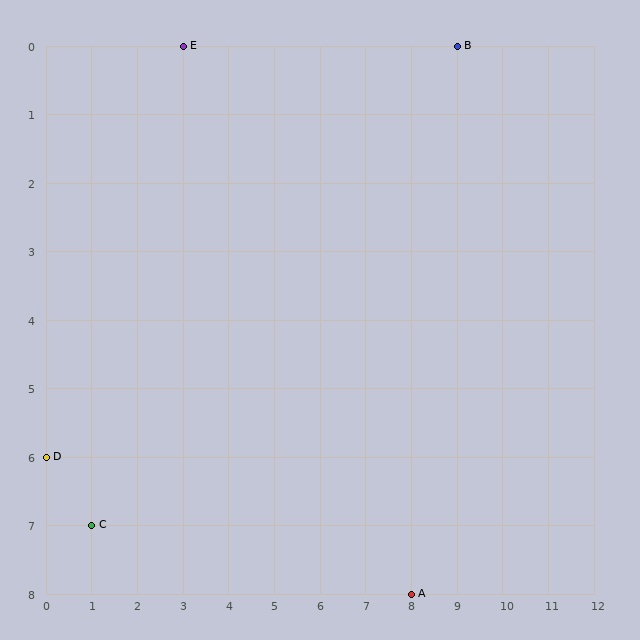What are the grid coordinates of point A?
Point A is at grid coordinates (8, 8).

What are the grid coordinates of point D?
Point D is at grid coordinates (0, 6).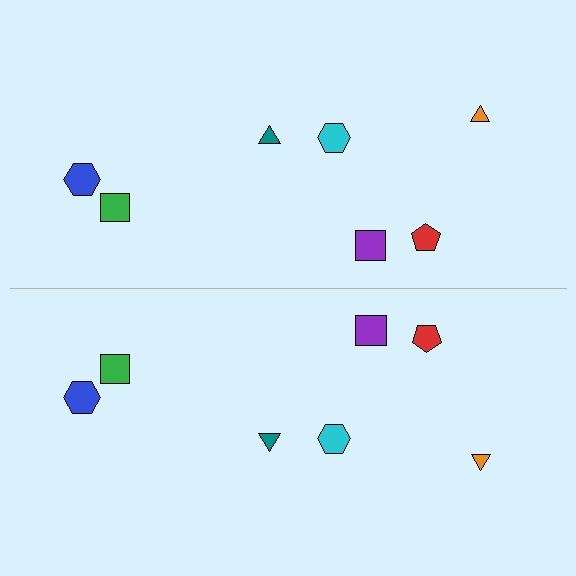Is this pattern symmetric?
Yes, this pattern has bilateral (reflection) symmetry.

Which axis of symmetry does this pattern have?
The pattern has a horizontal axis of symmetry running through the center of the image.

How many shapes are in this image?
There are 14 shapes in this image.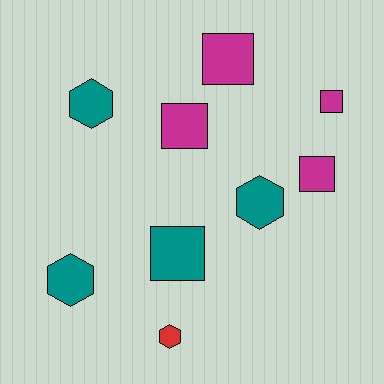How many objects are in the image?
There are 9 objects.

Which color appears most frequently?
Magenta, with 4 objects.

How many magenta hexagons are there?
There are no magenta hexagons.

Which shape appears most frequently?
Square, with 5 objects.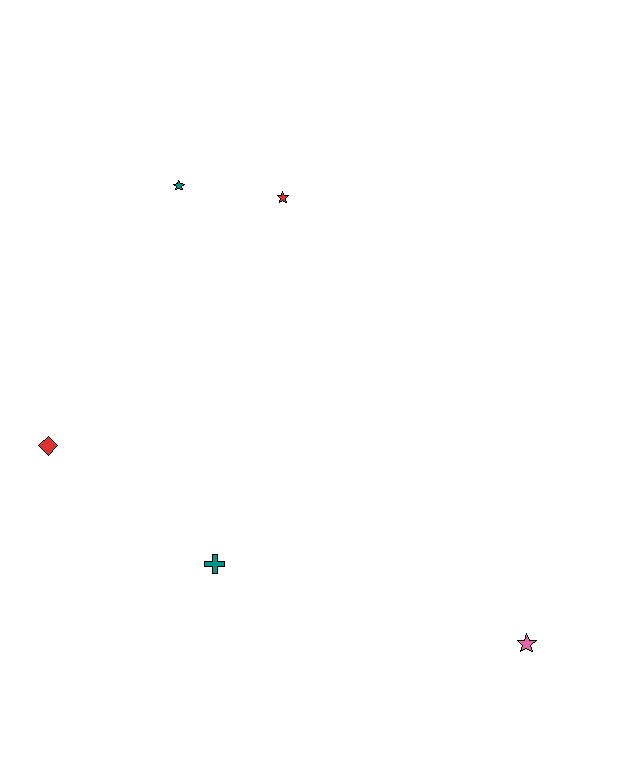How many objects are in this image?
There are 5 objects.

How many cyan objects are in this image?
There are no cyan objects.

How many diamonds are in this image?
There is 1 diamond.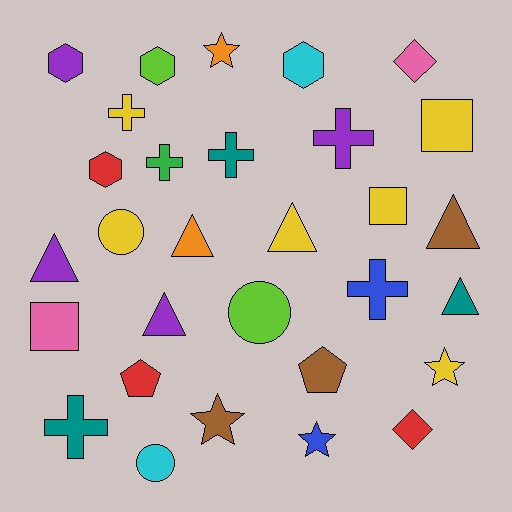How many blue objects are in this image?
There are 2 blue objects.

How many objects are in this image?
There are 30 objects.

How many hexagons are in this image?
There are 4 hexagons.